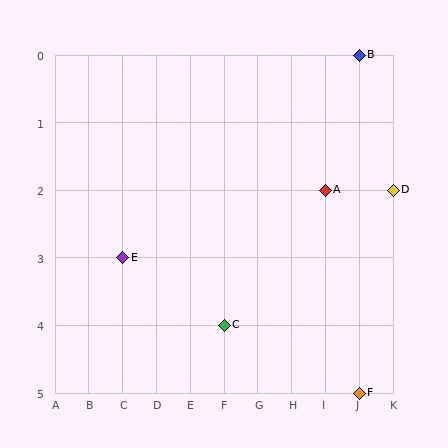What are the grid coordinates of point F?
Point F is at grid coordinates (J, 5).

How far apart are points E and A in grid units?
Points E and A are 6 columns and 1 row apart (about 6.1 grid units diagonally).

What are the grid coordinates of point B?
Point B is at grid coordinates (J, 0).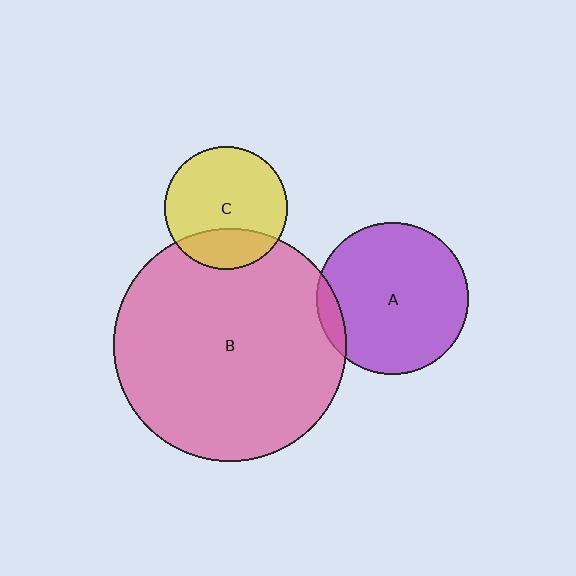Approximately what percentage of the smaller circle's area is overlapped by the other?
Approximately 10%.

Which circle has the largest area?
Circle B (pink).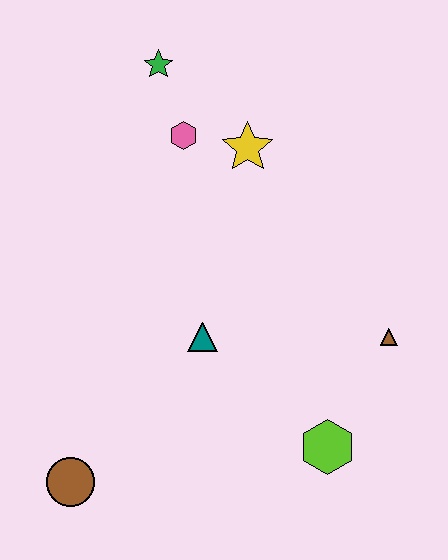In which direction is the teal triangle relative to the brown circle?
The teal triangle is above the brown circle.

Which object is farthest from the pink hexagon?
The brown circle is farthest from the pink hexagon.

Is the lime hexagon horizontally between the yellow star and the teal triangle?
No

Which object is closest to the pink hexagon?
The yellow star is closest to the pink hexagon.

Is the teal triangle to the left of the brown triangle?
Yes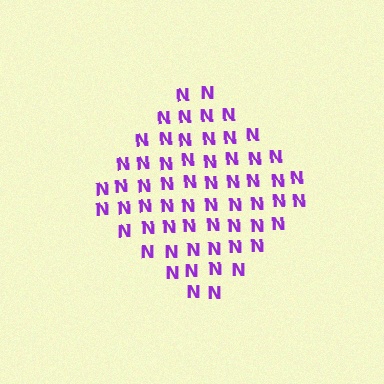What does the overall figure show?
The overall figure shows a diamond.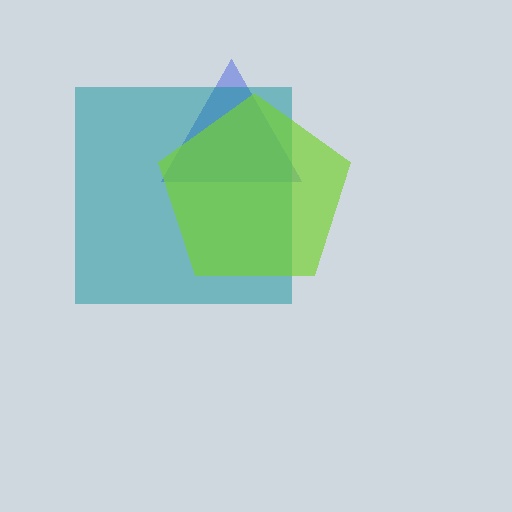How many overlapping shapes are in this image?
There are 3 overlapping shapes in the image.